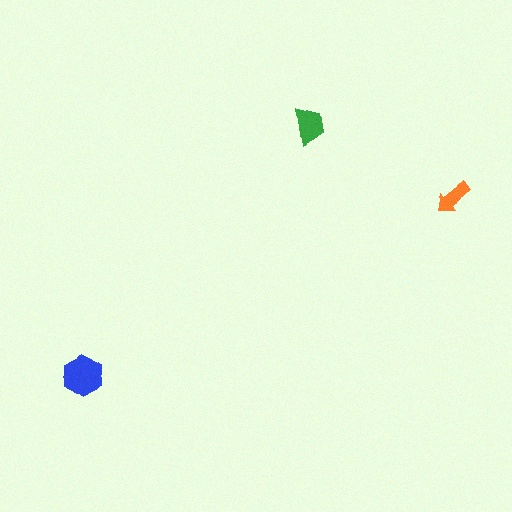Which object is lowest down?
The blue hexagon is bottommost.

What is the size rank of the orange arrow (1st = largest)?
3rd.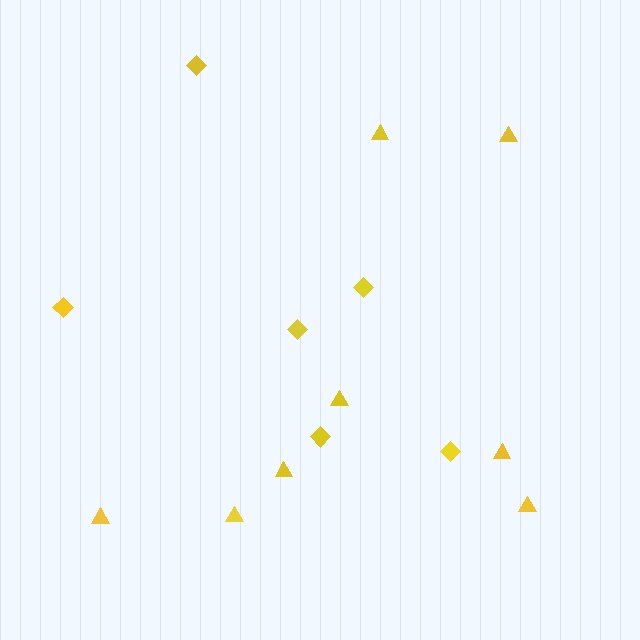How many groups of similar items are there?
There are 2 groups: one group of diamonds (6) and one group of triangles (8).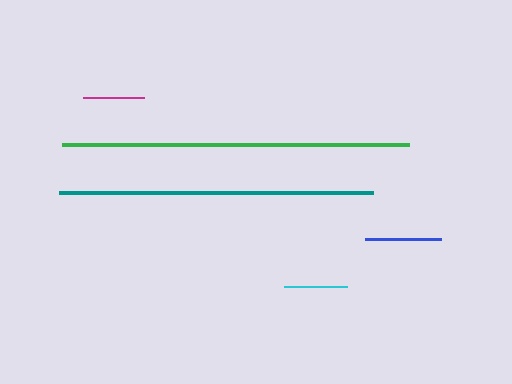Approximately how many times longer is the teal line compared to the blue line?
The teal line is approximately 4.1 times the length of the blue line.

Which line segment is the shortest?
The magenta line is the shortest at approximately 61 pixels.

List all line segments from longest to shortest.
From longest to shortest: green, teal, blue, cyan, magenta.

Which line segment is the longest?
The green line is the longest at approximately 348 pixels.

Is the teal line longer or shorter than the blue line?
The teal line is longer than the blue line.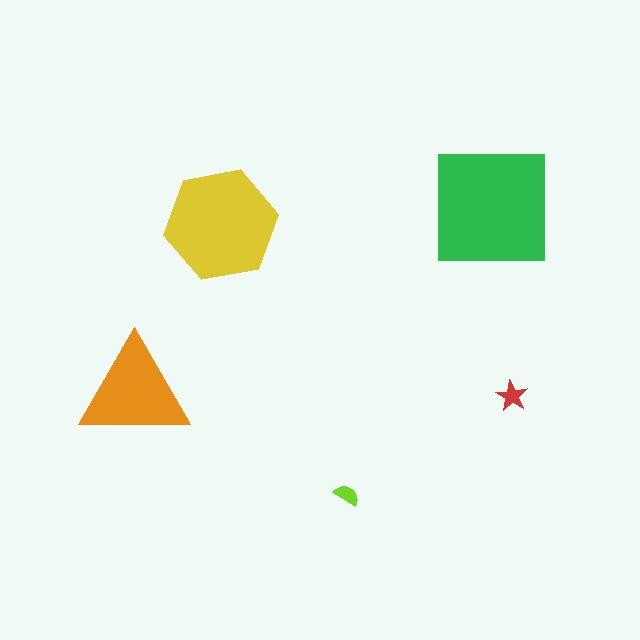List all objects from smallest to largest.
The lime semicircle, the red star, the orange triangle, the yellow hexagon, the green square.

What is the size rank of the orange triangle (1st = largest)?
3rd.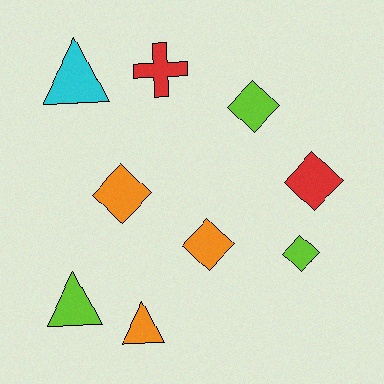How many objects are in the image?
There are 9 objects.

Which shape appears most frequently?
Diamond, with 5 objects.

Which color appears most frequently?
Lime, with 3 objects.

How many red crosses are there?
There is 1 red cross.